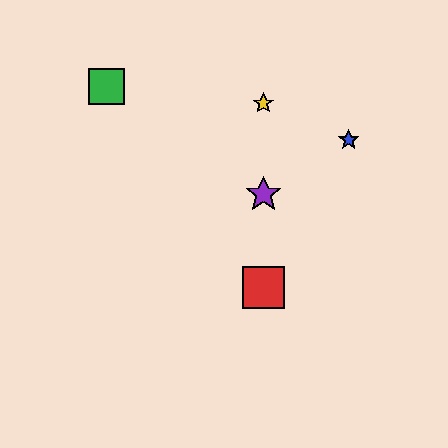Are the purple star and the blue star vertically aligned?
No, the purple star is at x≈263 and the blue star is at x≈349.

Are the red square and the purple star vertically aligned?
Yes, both are at x≈263.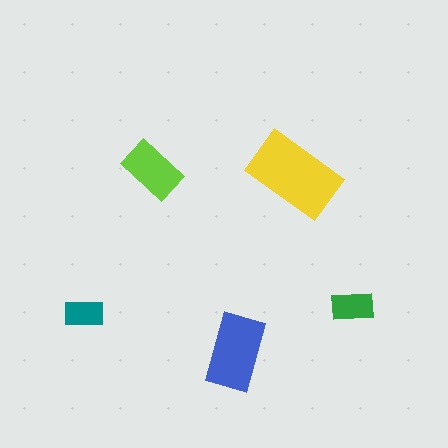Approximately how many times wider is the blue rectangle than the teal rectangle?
About 2 times wider.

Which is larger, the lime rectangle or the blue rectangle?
The blue one.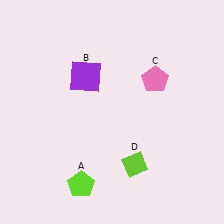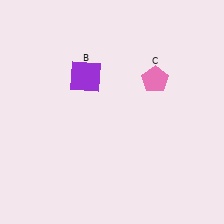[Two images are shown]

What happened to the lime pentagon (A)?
The lime pentagon (A) was removed in Image 2. It was in the bottom-left area of Image 1.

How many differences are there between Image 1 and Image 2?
There are 2 differences between the two images.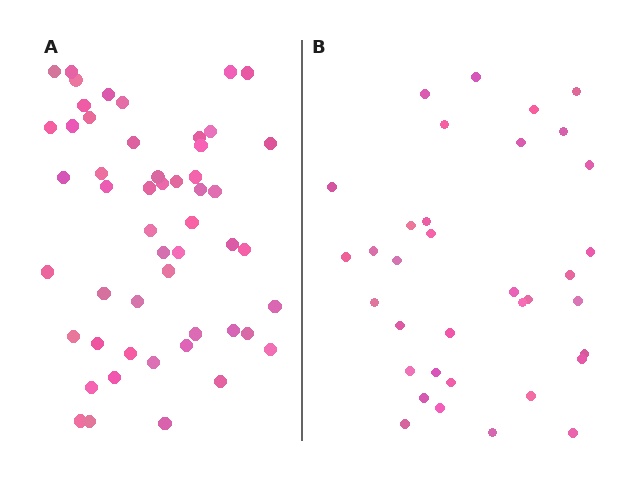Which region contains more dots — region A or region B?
Region A (the left region) has more dots.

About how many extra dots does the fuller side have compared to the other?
Region A has approximately 15 more dots than region B.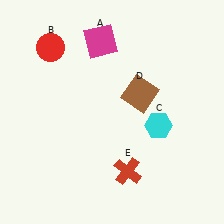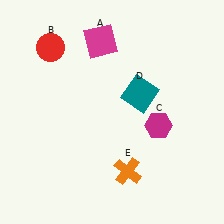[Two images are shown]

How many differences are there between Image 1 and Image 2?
There are 3 differences between the two images.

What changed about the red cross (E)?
In Image 1, E is red. In Image 2, it changed to orange.